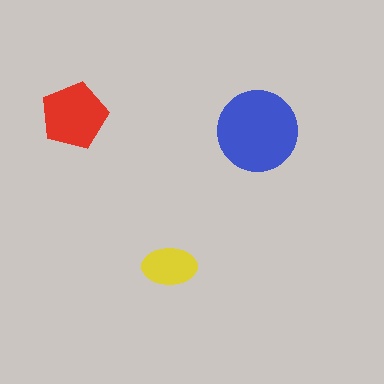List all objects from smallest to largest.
The yellow ellipse, the red pentagon, the blue circle.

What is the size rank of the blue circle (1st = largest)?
1st.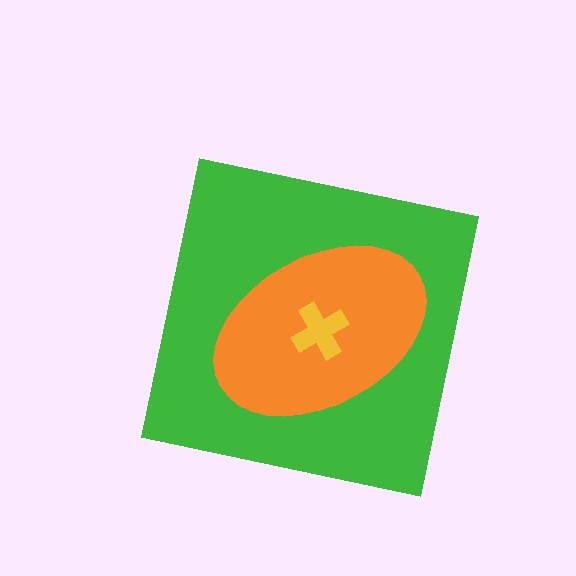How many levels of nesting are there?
3.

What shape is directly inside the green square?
The orange ellipse.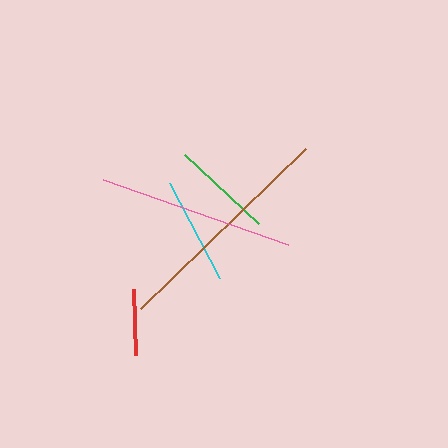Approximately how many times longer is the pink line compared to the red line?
The pink line is approximately 2.9 times the length of the red line.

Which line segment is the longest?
The brown line is the longest at approximately 230 pixels.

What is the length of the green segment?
The green segment is approximately 101 pixels long.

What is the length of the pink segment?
The pink segment is approximately 195 pixels long.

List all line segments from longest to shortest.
From longest to shortest: brown, pink, cyan, green, red.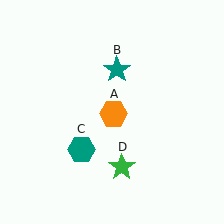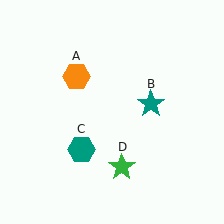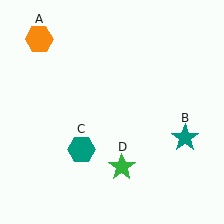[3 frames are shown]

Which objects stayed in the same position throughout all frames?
Teal hexagon (object C) and green star (object D) remained stationary.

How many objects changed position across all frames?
2 objects changed position: orange hexagon (object A), teal star (object B).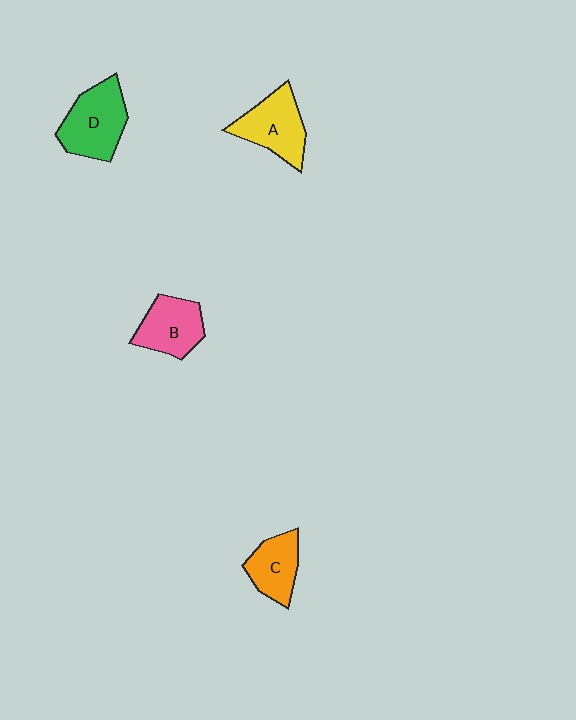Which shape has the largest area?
Shape D (green).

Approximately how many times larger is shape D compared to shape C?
Approximately 1.4 times.